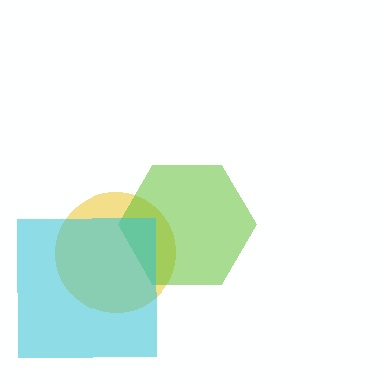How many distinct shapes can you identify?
There are 3 distinct shapes: a yellow circle, a lime hexagon, a cyan square.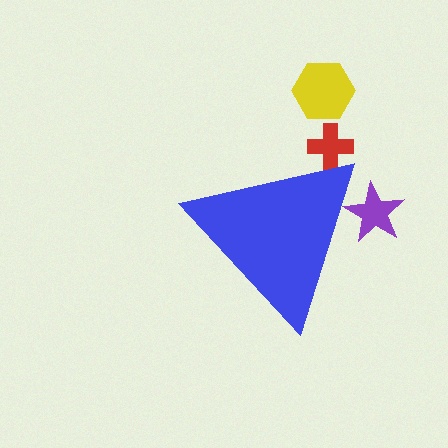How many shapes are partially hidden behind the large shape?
2 shapes are partially hidden.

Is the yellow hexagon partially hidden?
No, the yellow hexagon is fully visible.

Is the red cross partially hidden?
Yes, the red cross is partially hidden behind the blue triangle.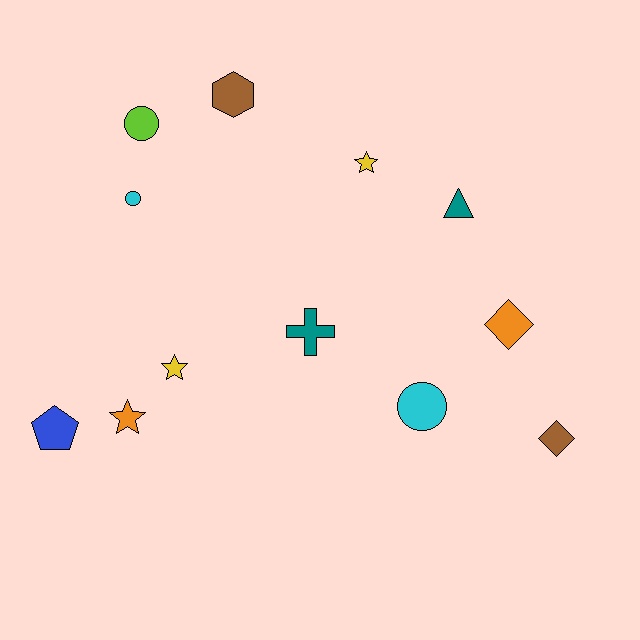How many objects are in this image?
There are 12 objects.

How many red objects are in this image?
There are no red objects.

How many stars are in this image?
There are 3 stars.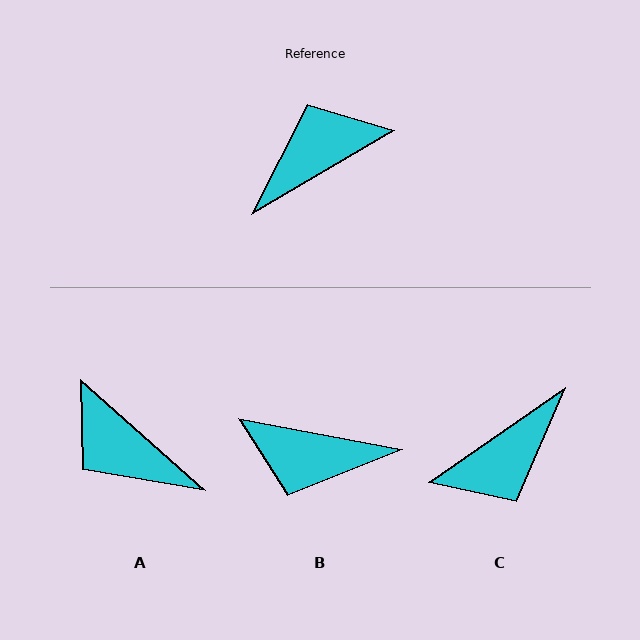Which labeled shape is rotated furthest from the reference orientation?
C, about 176 degrees away.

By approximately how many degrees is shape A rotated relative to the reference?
Approximately 108 degrees counter-clockwise.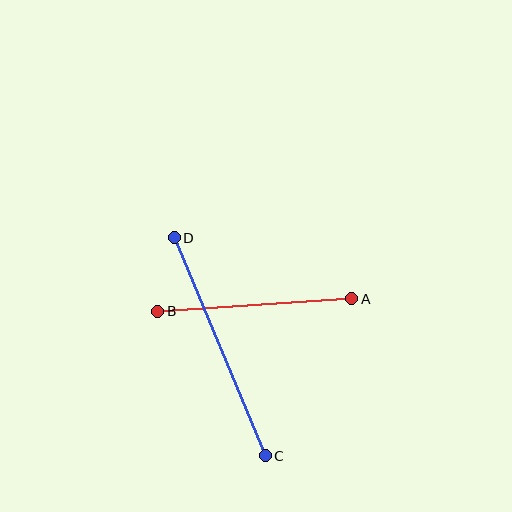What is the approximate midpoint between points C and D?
The midpoint is at approximately (220, 347) pixels.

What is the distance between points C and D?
The distance is approximately 236 pixels.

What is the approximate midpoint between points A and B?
The midpoint is at approximately (255, 305) pixels.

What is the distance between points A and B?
The distance is approximately 194 pixels.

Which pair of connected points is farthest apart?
Points C and D are farthest apart.